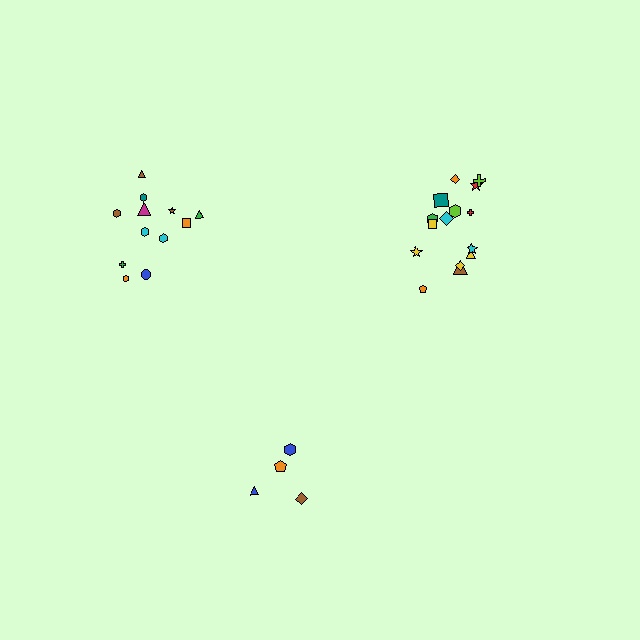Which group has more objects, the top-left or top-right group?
The top-right group.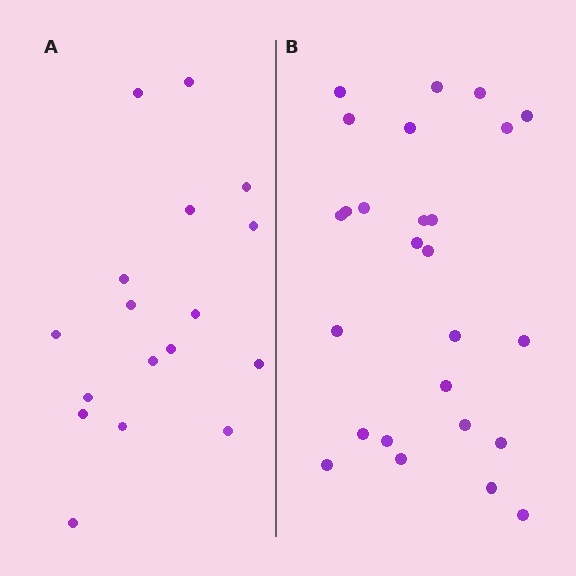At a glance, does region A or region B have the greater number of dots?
Region B (the right region) has more dots.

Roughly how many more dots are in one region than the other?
Region B has roughly 8 or so more dots than region A.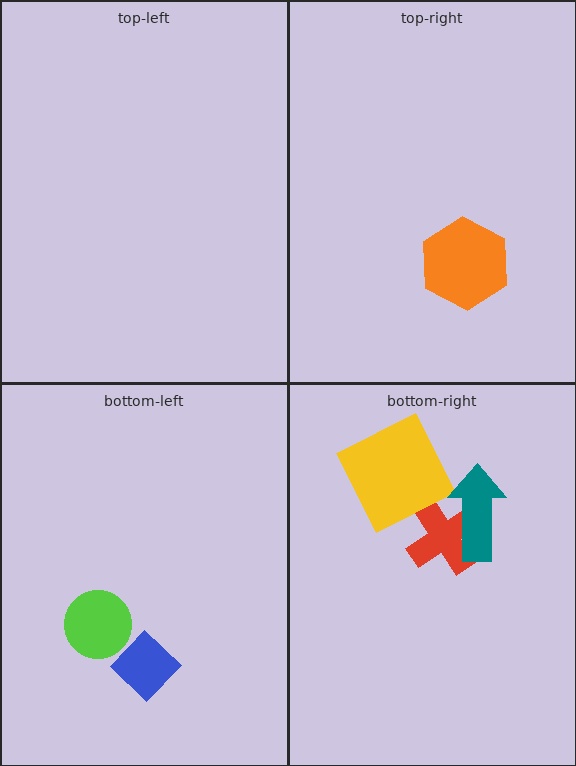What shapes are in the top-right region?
The orange hexagon.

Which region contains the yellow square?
The bottom-right region.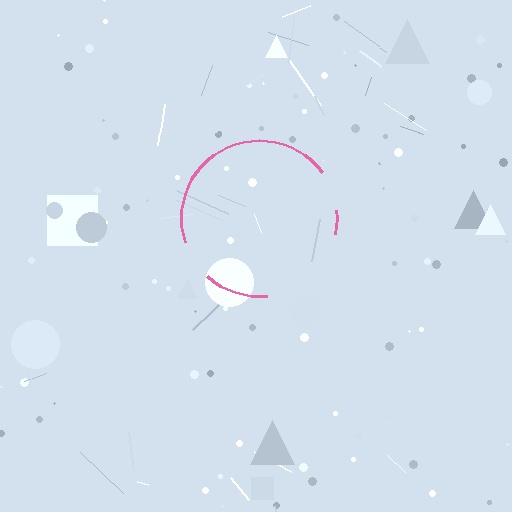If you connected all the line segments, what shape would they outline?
They would outline a circle.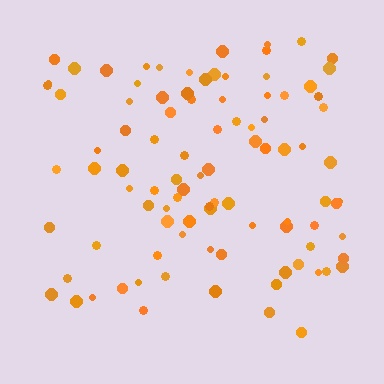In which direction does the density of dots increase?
From bottom to top, with the top side densest.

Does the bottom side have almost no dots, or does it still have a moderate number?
Still a moderate number, just noticeably fewer than the top.